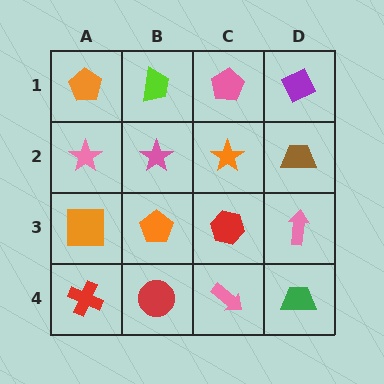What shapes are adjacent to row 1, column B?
A pink star (row 2, column B), an orange pentagon (row 1, column A), a pink pentagon (row 1, column C).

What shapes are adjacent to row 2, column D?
A purple diamond (row 1, column D), a pink arrow (row 3, column D), an orange star (row 2, column C).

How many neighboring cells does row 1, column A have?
2.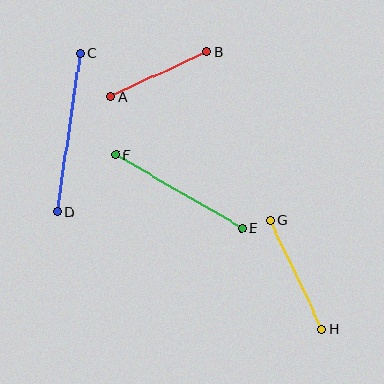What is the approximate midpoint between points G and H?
The midpoint is at approximately (296, 275) pixels.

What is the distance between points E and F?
The distance is approximately 146 pixels.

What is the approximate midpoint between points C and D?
The midpoint is at approximately (68, 132) pixels.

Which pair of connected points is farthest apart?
Points C and D are farthest apart.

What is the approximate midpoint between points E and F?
The midpoint is at approximately (179, 192) pixels.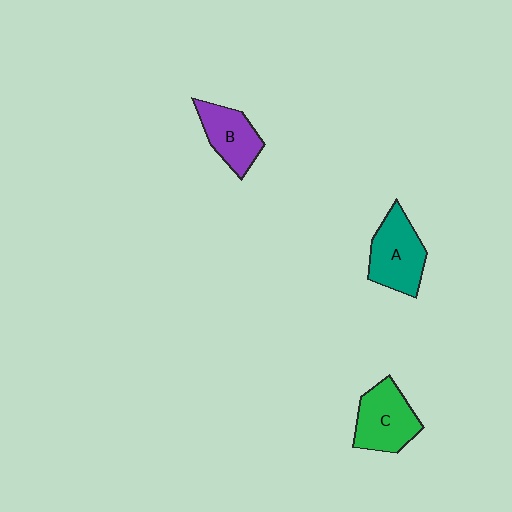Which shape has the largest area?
Shape A (teal).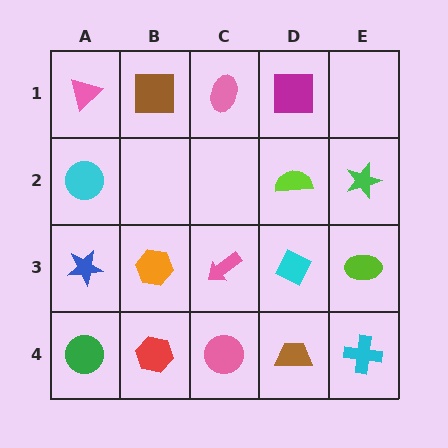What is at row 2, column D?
A lime semicircle.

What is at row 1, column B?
A brown square.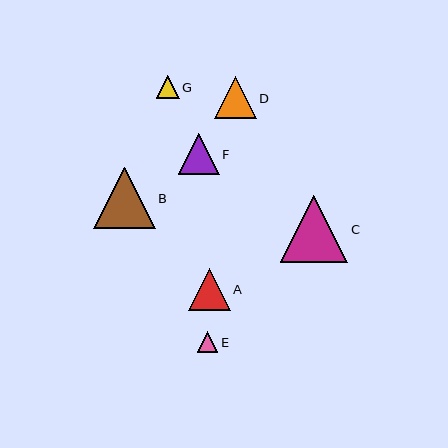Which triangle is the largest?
Triangle C is the largest with a size of approximately 67 pixels.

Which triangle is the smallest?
Triangle E is the smallest with a size of approximately 20 pixels.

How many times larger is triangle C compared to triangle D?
Triangle C is approximately 1.6 times the size of triangle D.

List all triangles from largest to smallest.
From largest to smallest: C, B, D, A, F, G, E.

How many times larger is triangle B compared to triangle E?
Triangle B is approximately 3.0 times the size of triangle E.